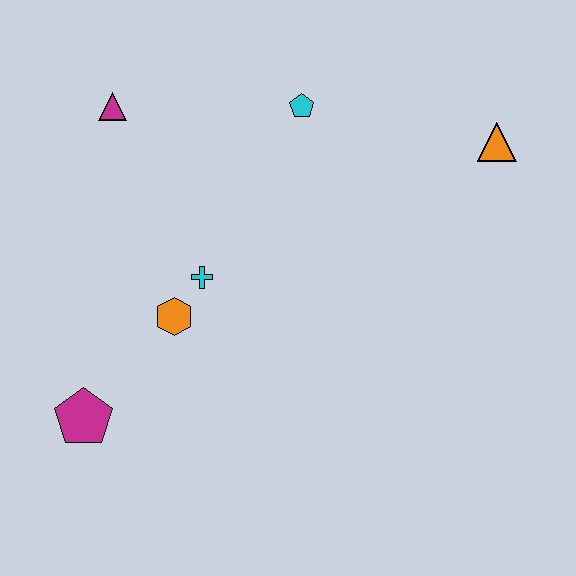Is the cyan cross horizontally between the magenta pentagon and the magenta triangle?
No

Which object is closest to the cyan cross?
The orange hexagon is closest to the cyan cross.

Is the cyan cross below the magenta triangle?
Yes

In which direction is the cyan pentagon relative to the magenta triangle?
The cyan pentagon is to the right of the magenta triangle.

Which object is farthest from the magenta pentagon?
The orange triangle is farthest from the magenta pentagon.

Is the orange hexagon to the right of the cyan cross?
No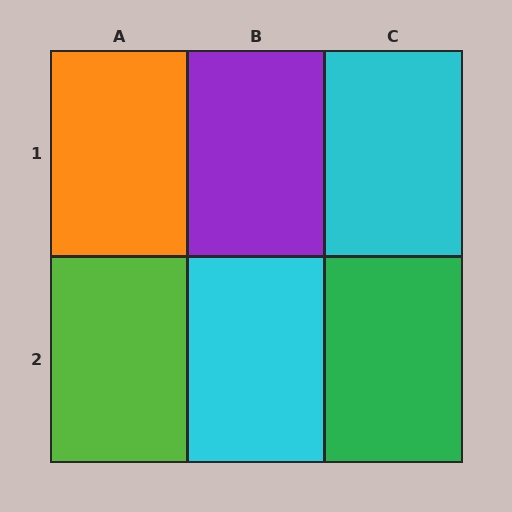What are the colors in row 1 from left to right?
Orange, purple, cyan.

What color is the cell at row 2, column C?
Green.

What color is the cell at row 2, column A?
Lime.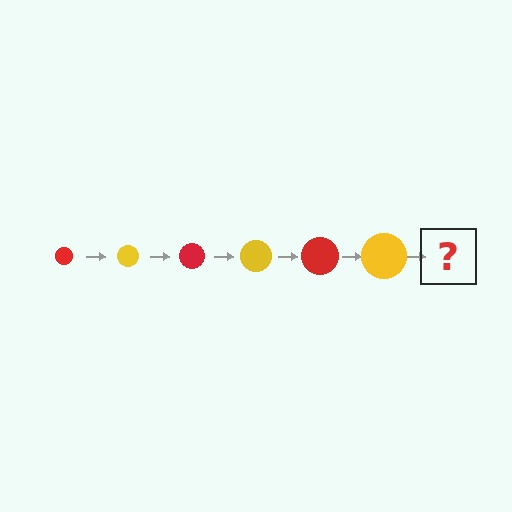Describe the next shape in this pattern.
It should be a red circle, larger than the previous one.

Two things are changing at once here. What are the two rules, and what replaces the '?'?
The two rules are that the circle grows larger each step and the color cycles through red and yellow. The '?' should be a red circle, larger than the previous one.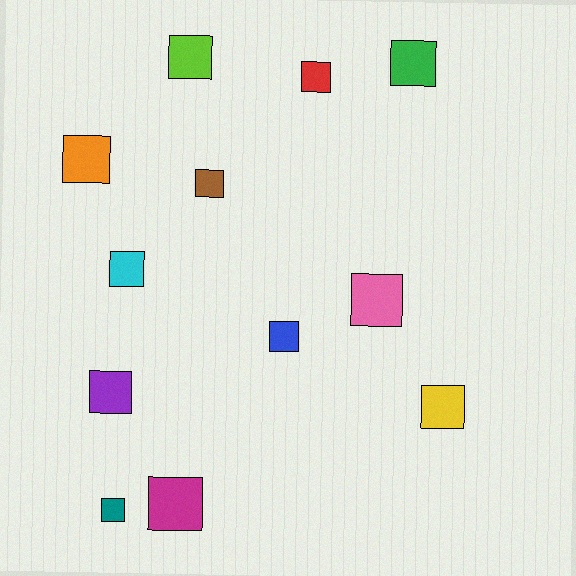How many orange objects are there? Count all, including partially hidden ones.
There is 1 orange object.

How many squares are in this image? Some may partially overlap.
There are 12 squares.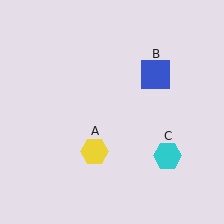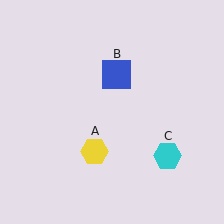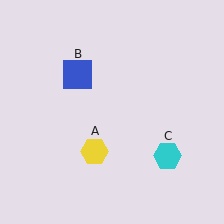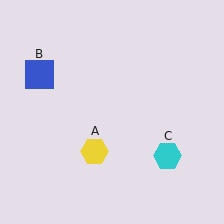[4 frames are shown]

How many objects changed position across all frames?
1 object changed position: blue square (object B).